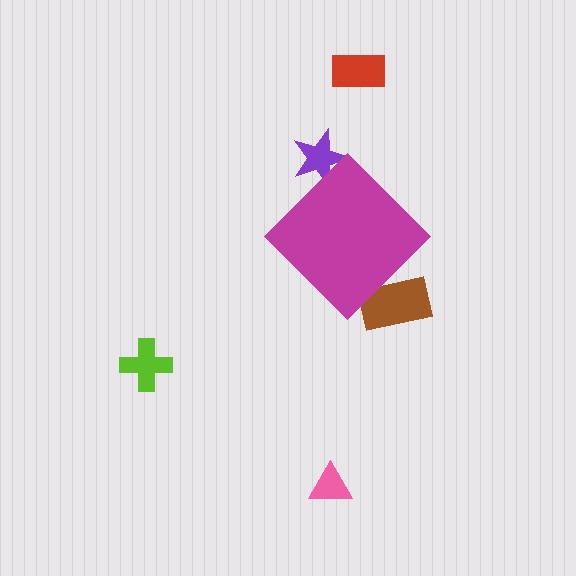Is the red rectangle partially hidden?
No, the red rectangle is fully visible.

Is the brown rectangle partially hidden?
Yes, the brown rectangle is partially hidden behind the magenta diamond.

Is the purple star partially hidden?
Yes, the purple star is partially hidden behind the magenta diamond.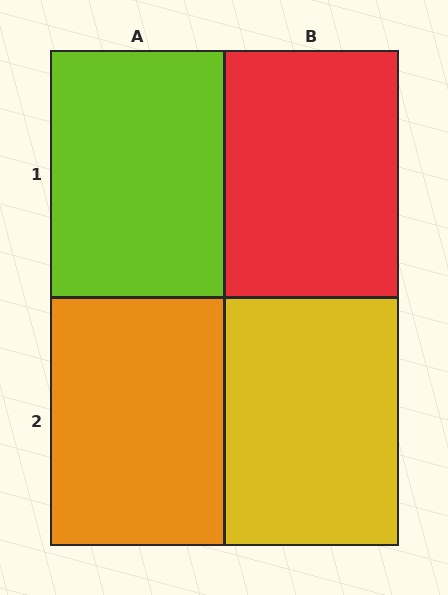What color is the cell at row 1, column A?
Lime.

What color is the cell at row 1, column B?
Red.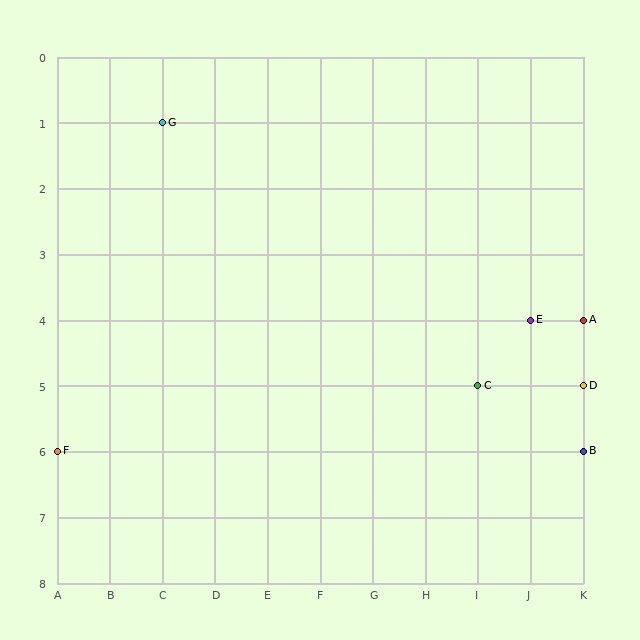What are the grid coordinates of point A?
Point A is at grid coordinates (K, 4).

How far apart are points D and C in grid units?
Points D and C are 2 columns apart.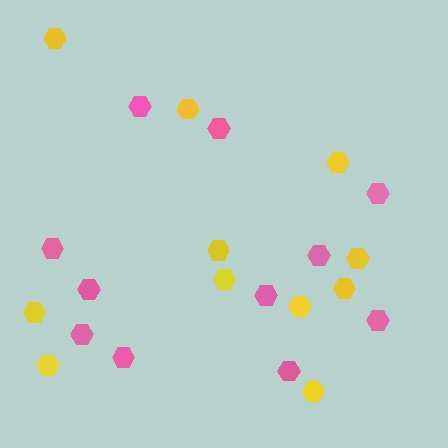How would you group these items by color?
There are 2 groups: one group of yellow hexagons (11) and one group of pink hexagons (11).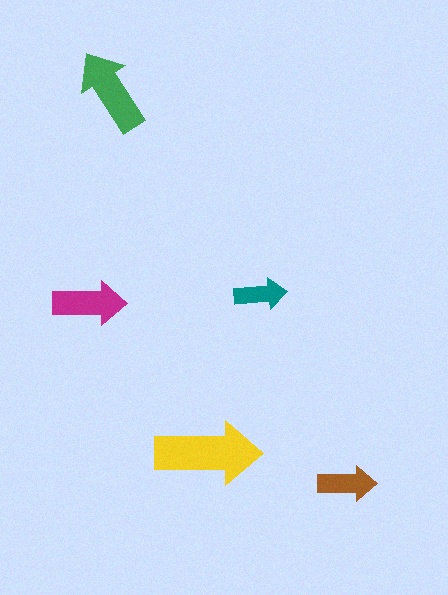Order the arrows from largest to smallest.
the yellow one, the green one, the magenta one, the brown one, the teal one.